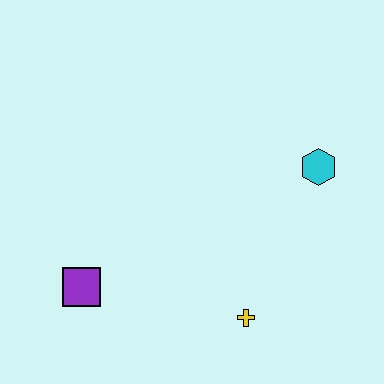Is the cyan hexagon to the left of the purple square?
No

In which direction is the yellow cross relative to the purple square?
The yellow cross is to the right of the purple square.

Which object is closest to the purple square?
The yellow cross is closest to the purple square.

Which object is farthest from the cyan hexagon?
The purple square is farthest from the cyan hexagon.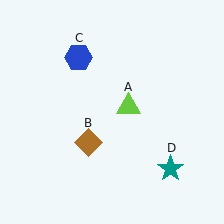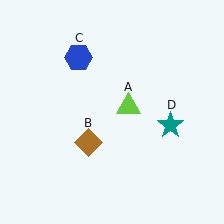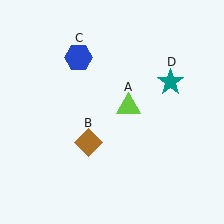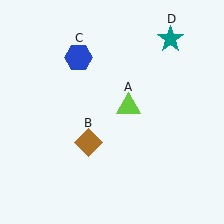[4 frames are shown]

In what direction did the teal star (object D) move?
The teal star (object D) moved up.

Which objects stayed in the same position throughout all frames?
Lime triangle (object A) and brown diamond (object B) and blue hexagon (object C) remained stationary.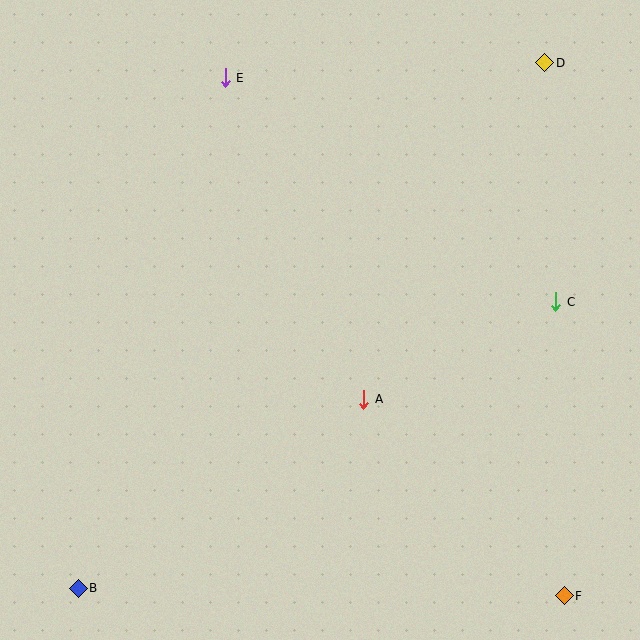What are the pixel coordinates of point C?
Point C is at (556, 302).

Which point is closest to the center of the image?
Point A at (364, 399) is closest to the center.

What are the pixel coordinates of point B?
Point B is at (78, 588).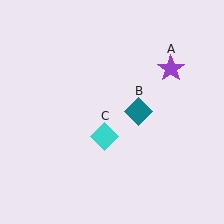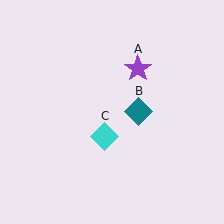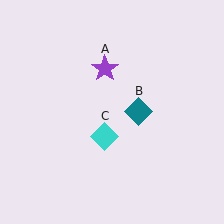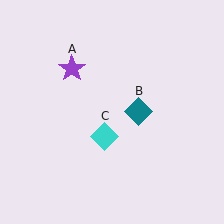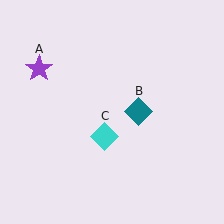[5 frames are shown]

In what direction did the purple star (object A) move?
The purple star (object A) moved left.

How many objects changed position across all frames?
1 object changed position: purple star (object A).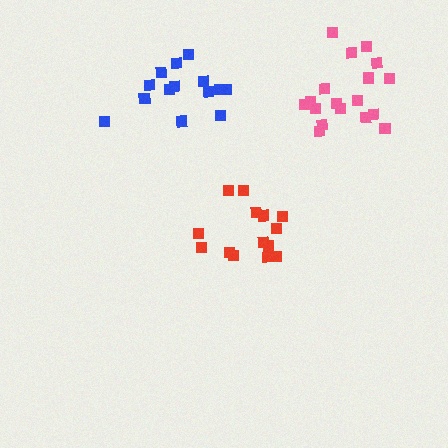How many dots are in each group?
Group 1: 14 dots, Group 2: 18 dots, Group 3: 16 dots (48 total).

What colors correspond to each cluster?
The clusters are colored: red, pink, blue.